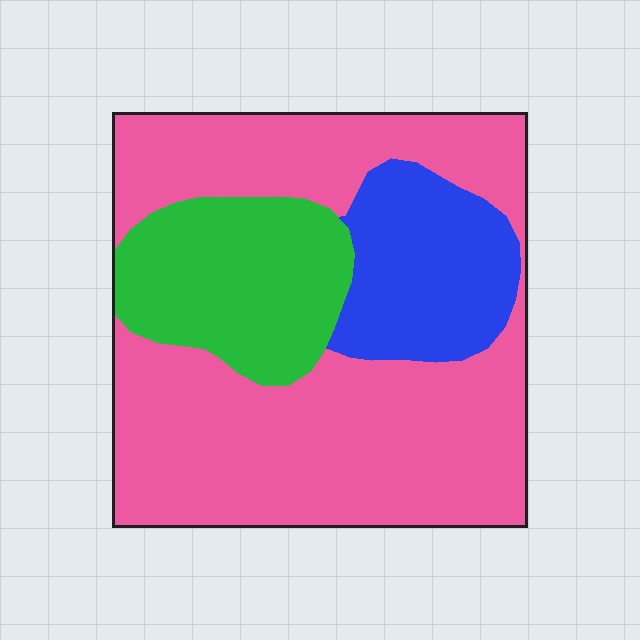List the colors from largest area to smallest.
From largest to smallest: pink, green, blue.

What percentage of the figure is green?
Green covers about 20% of the figure.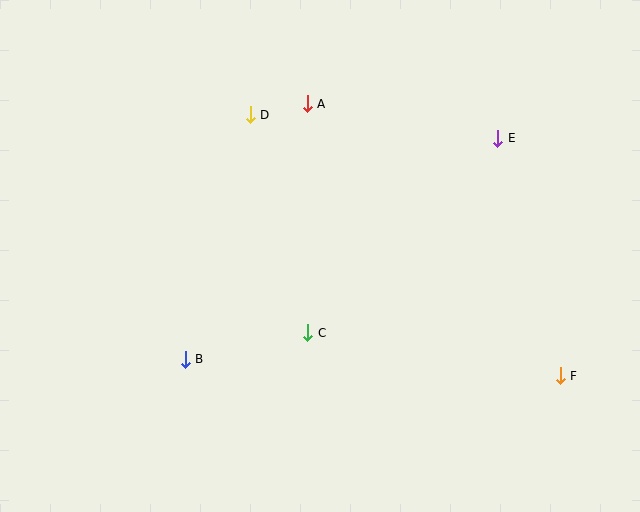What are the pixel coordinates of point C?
Point C is at (308, 333).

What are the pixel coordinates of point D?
Point D is at (250, 115).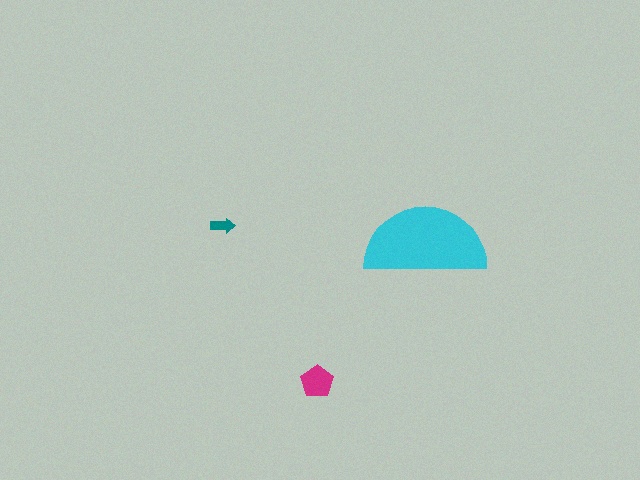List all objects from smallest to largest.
The teal arrow, the magenta pentagon, the cyan semicircle.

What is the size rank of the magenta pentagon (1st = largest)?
2nd.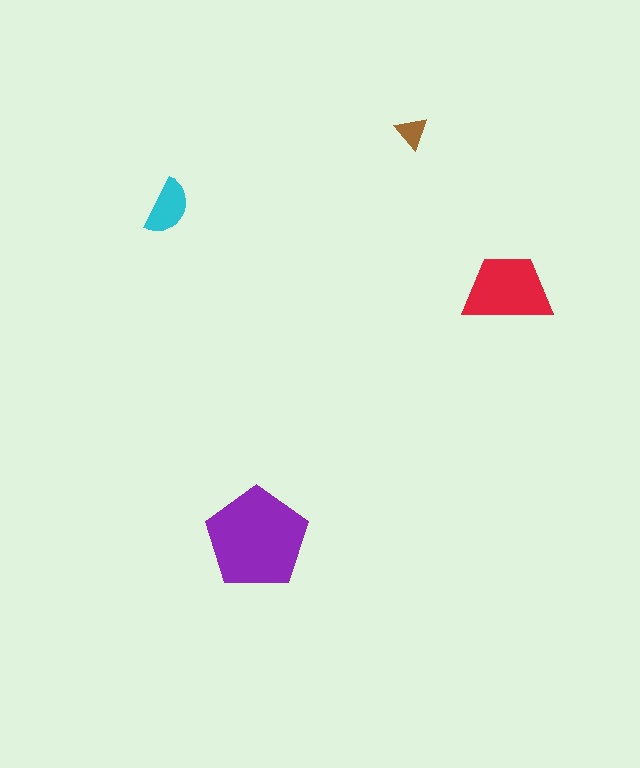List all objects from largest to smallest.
The purple pentagon, the red trapezoid, the cyan semicircle, the brown triangle.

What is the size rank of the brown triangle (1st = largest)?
4th.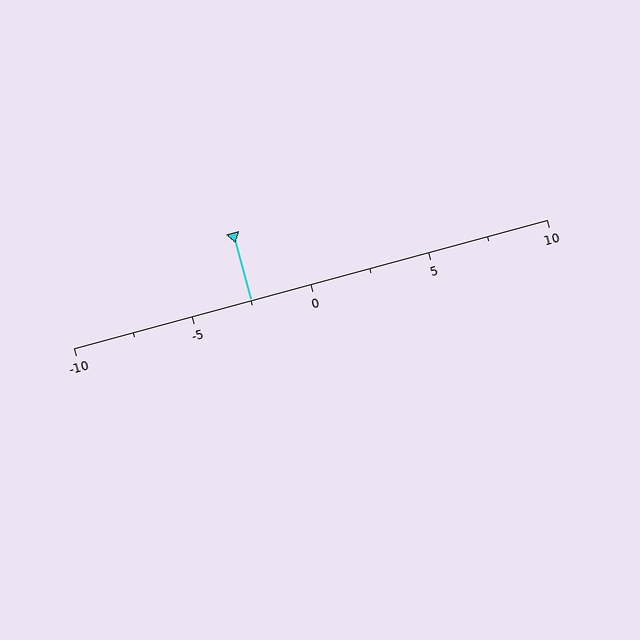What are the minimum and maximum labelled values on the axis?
The axis runs from -10 to 10.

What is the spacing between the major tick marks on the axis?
The major ticks are spaced 5 apart.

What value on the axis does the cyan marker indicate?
The marker indicates approximately -2.5.